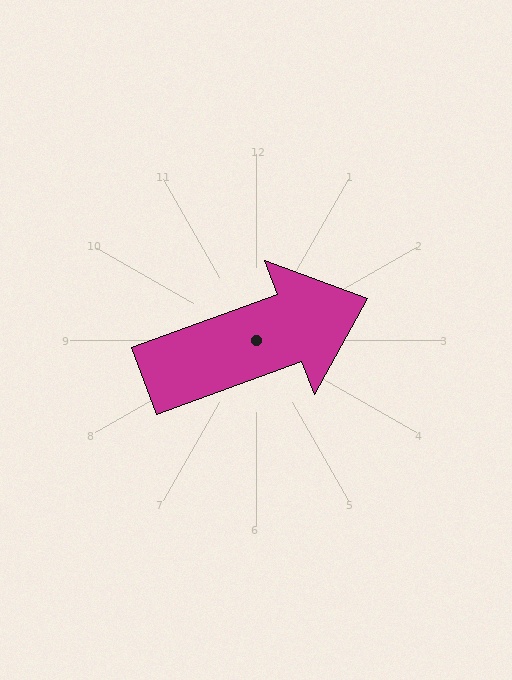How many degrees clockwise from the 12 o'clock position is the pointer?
Approximately 70 degrees.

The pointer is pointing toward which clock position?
Roughly 2 o'clock.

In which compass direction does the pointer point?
East.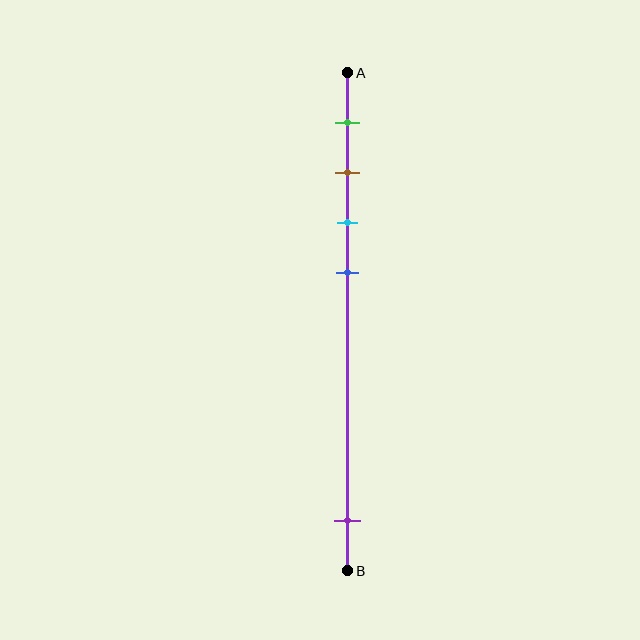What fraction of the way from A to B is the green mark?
The green mark is approximately 10% (0.1) of the way from A to B.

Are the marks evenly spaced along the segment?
No, the marks are not evenly spaced.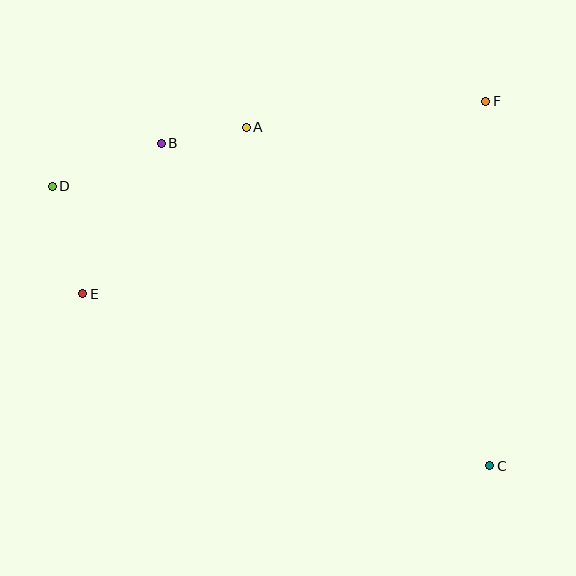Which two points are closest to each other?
Points A and B are closest to each other.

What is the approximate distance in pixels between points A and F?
The distance between A and F is approximately 241 pixels.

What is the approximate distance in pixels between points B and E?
The distance between B and E is approximately 170 pixels.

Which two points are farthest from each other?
Points C and D are farthest from each other.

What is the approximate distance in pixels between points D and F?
The distance between D and F is approximately 442 pixels.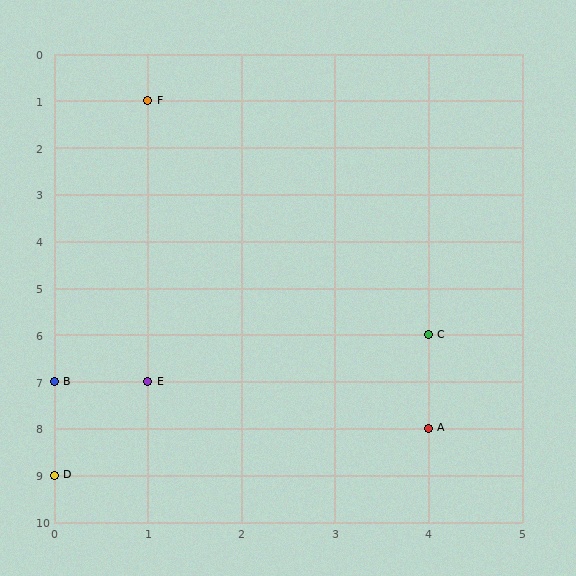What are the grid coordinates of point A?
Point A is at grid coordinates (4, 8).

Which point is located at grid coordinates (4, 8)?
Point A is at (4, 8).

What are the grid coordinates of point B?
Point B is at grid coordinates (0, 7).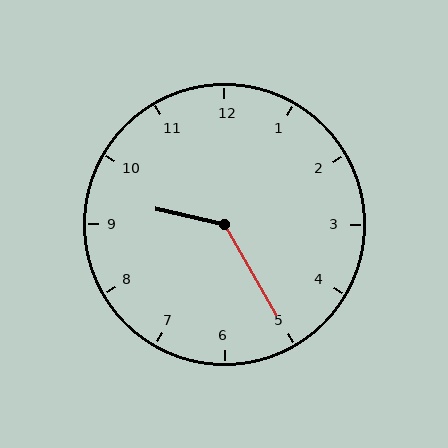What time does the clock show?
9:25.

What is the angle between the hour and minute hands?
Approximately 132 degrees.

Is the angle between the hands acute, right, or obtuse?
It is obtuse.